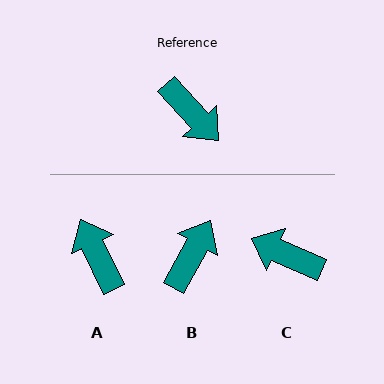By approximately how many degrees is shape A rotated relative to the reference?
Approximately 163 degrees counter-clockwise.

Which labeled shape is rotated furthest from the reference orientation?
A, about 163 degrees away.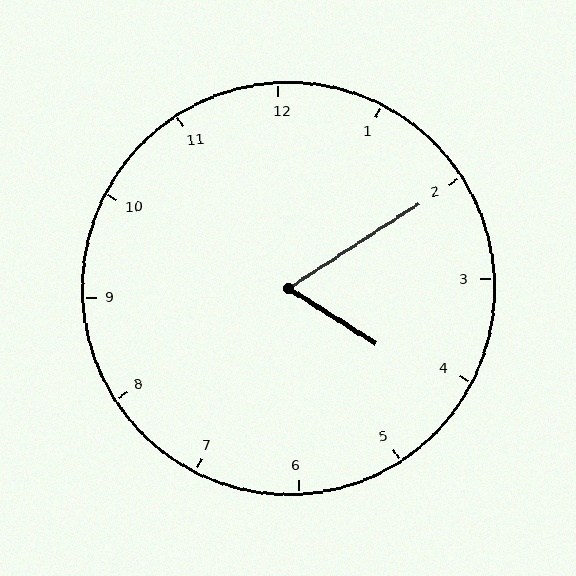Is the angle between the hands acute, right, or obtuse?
It is acute.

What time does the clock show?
4:10.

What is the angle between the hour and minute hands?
Approximately 65 degrees.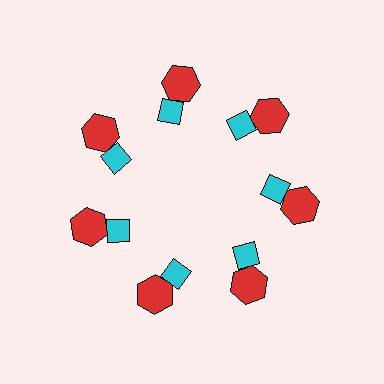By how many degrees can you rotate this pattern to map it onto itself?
The pattern maps onto itself every 51 degrees of rotation.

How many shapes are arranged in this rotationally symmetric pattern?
There are 14 shapes, arranged in 7 groups of 2.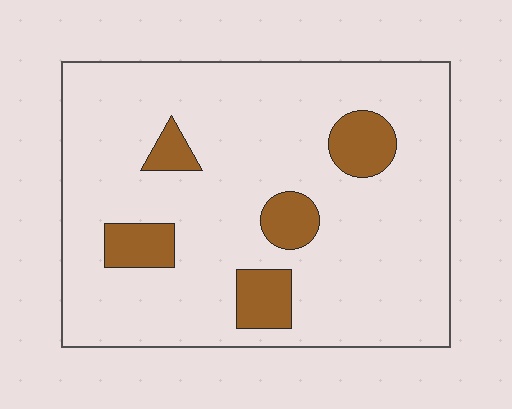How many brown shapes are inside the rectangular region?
5.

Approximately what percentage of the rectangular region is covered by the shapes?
Approximately 15%.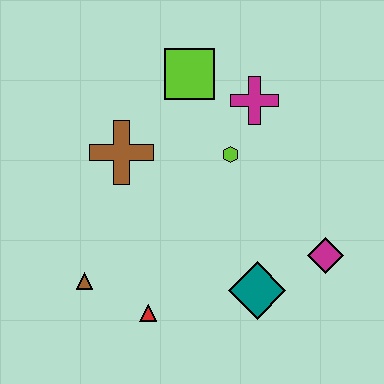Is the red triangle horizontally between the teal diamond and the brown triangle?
Yes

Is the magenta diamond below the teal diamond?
No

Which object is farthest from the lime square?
The red triangle is farthest from the lime square.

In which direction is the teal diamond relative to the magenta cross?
The teal diamond is below the magenta cross.